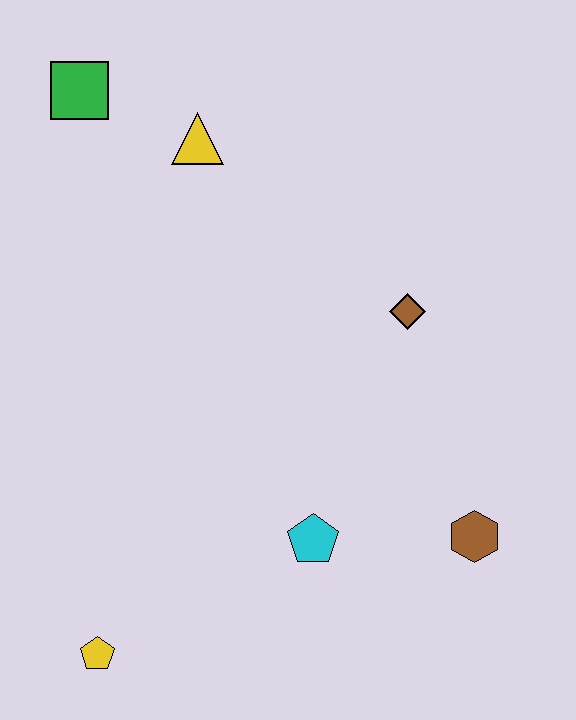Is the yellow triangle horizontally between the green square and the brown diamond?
Yes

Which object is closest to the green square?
The yellow triangle is closest to the green square.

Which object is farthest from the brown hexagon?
The green square is farthest from the brown hexagon.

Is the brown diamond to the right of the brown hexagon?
No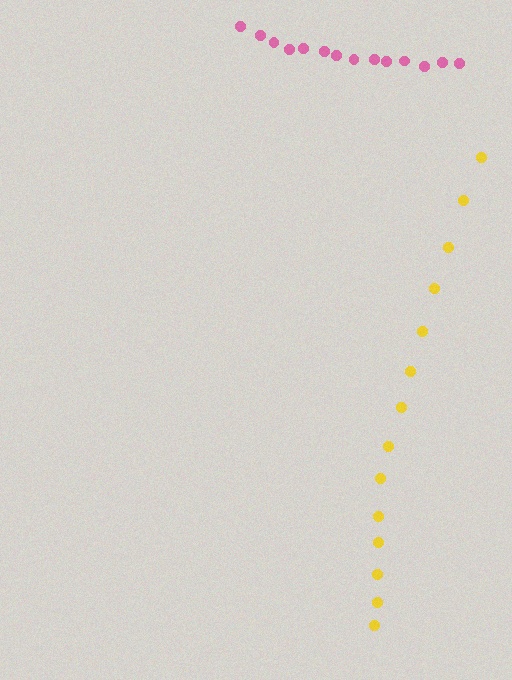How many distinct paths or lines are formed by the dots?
There are 2 distinct paths.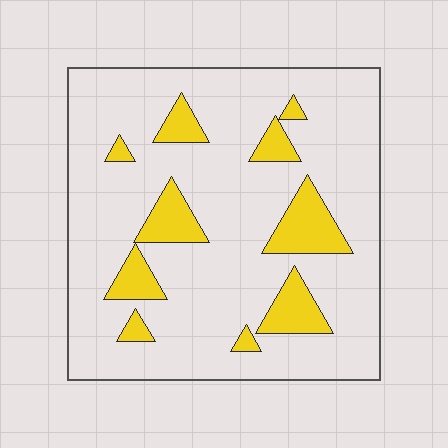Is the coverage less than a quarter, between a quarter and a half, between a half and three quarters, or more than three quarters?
Less than a quarter.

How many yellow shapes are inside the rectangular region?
10.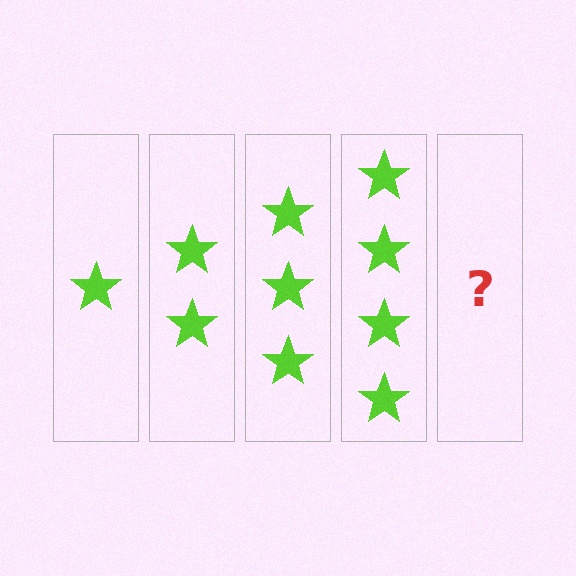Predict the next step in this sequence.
The next step is 5 stars.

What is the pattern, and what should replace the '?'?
The pattern is that each step adds one more star. The '?' should be 5 stars.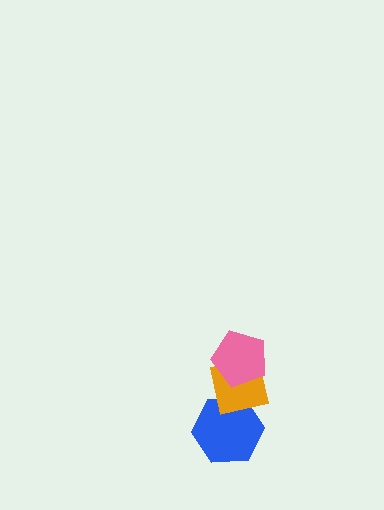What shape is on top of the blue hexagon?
The orange square is on top of the blue hexagon.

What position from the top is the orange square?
The orange square is 2nd from the top.